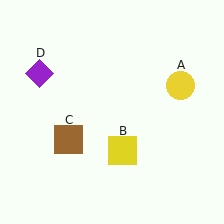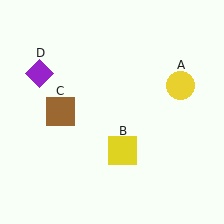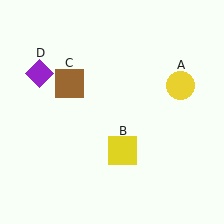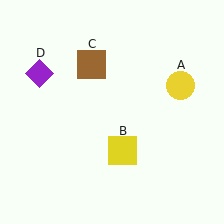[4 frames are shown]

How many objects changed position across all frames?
1 object changed position: brown square (object C).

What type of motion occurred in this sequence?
The brown square (object C) rotated clockwise around the center of the scene.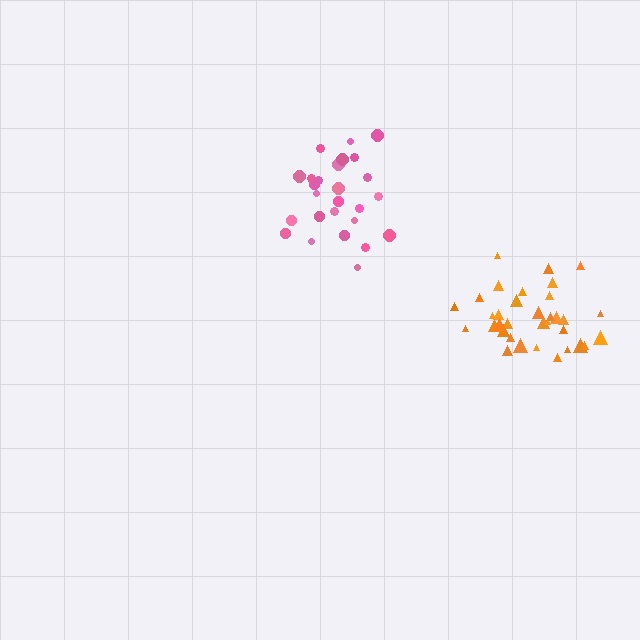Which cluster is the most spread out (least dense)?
Pink.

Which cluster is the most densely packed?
Orange.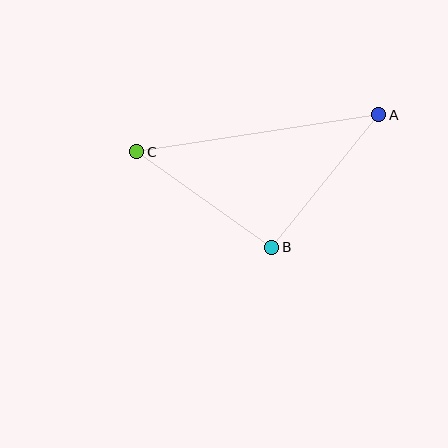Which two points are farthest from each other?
Points A and C are farthest from each other.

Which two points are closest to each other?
Points B and C are closest to each other.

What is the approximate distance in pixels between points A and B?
The distance between A and B is approximately 170 pixels.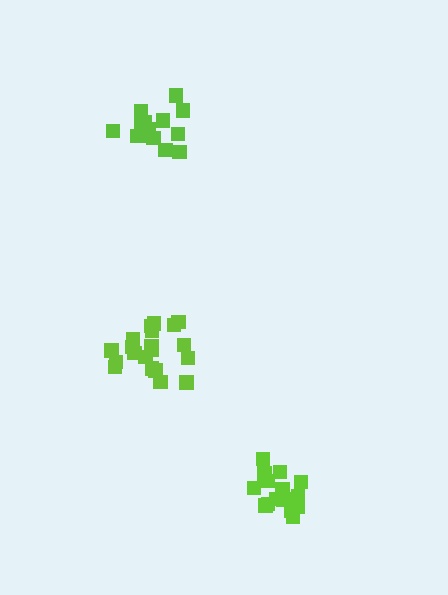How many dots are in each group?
Group 1: 15 dots, Group 2: 20 dots, Group 3: 16 dots (51 total).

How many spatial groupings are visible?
There are 3 spatial groupings.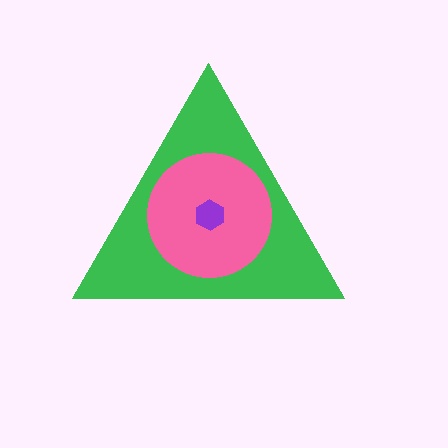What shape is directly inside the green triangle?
The pink circle.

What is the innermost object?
The purple hexagon.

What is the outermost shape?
The green triangle.